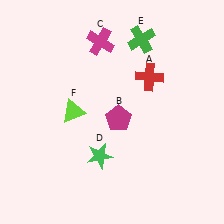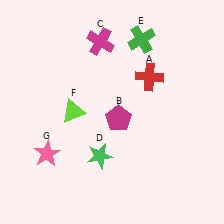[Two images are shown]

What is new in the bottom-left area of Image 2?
A pink star (G) was added in the bottom-left area of Image 2.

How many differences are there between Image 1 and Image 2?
There is 1 difference between the two images.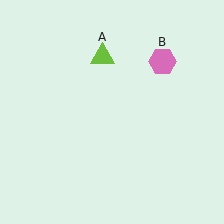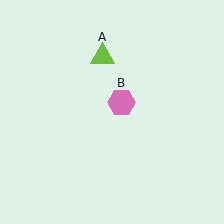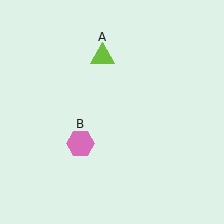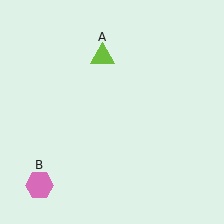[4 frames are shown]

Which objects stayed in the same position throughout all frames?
Lime triangle (object A) remained stationary.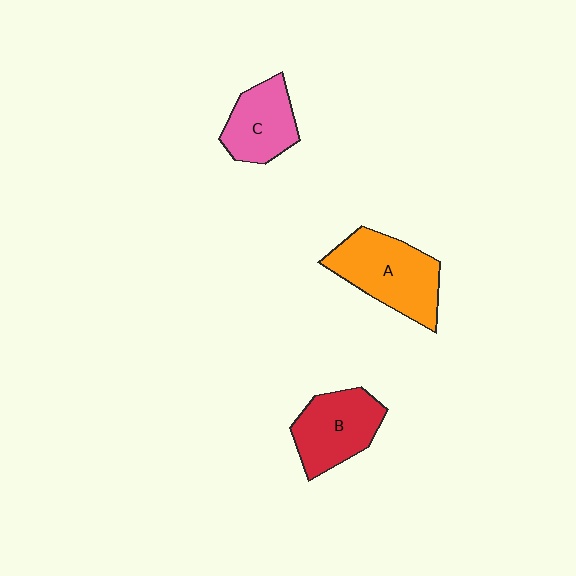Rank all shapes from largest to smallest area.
From largest to smallest: A (orange), B (red), C (pink).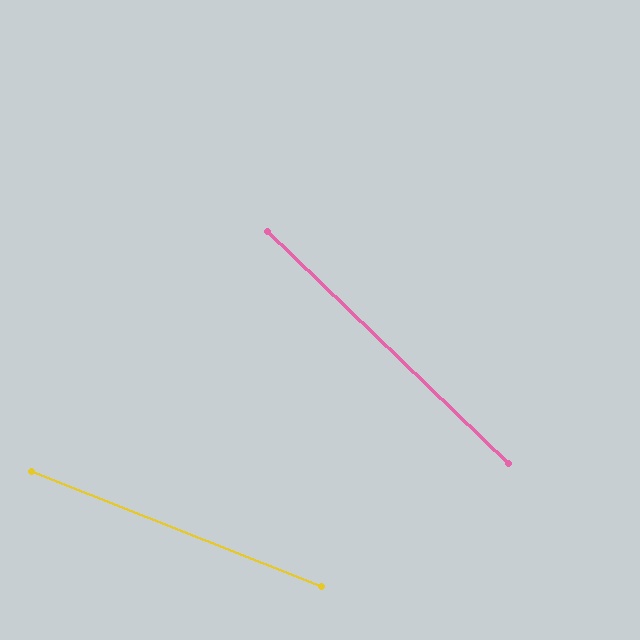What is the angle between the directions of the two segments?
Approximately 22 degrees.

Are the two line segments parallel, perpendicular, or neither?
Neither parallel nor perpendicular — they differ by about 22°.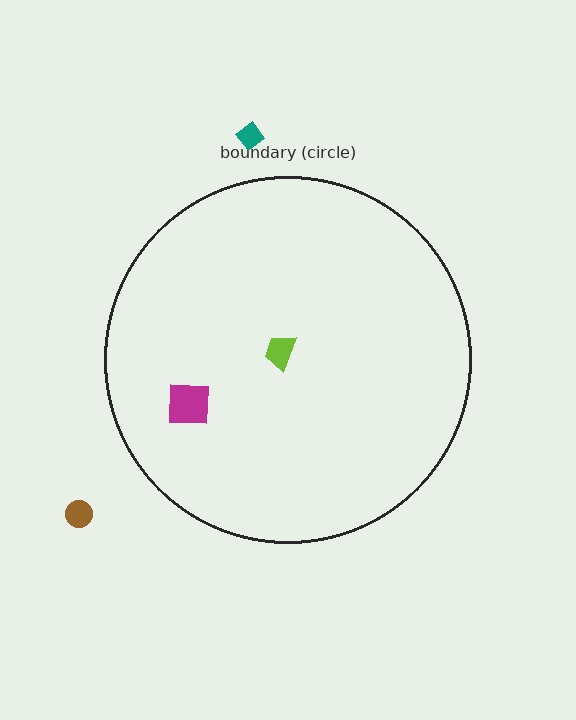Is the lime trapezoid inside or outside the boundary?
Inside.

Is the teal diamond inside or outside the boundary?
Outside.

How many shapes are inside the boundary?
2 inside, 2 outside.